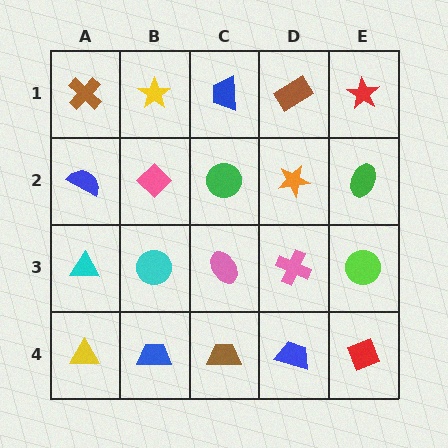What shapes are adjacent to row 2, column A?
A brown cross (row 1, column A), a cyan triangle (row 3, column A), a pink diamond (row 2, column B).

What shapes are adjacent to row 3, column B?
A pink diamond (row 2, column B), a blue trapezoid (row 4, column B), a cyan triangle (row 3, column A), a pink ellipse (row 3, column C).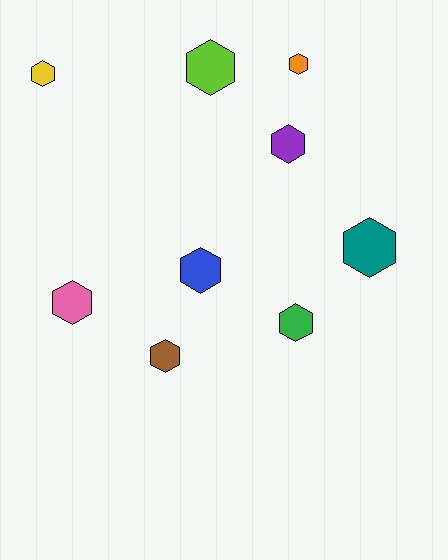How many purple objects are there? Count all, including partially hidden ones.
There is 1 purple object.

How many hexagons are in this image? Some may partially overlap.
There are 9 hexagons.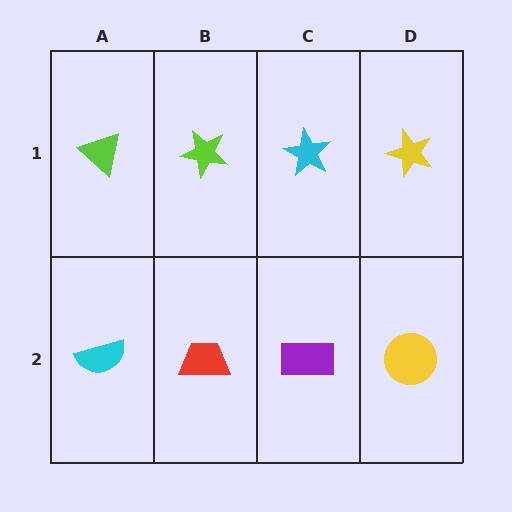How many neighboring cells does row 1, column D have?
2.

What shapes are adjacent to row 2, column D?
A yellow star (row 1, column D), a purple rectangle (row 2, column C).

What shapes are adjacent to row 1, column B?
A red trapezoid (row 2, column B), a lime triangle (row 1, column A), a cyan star (row 1, column C).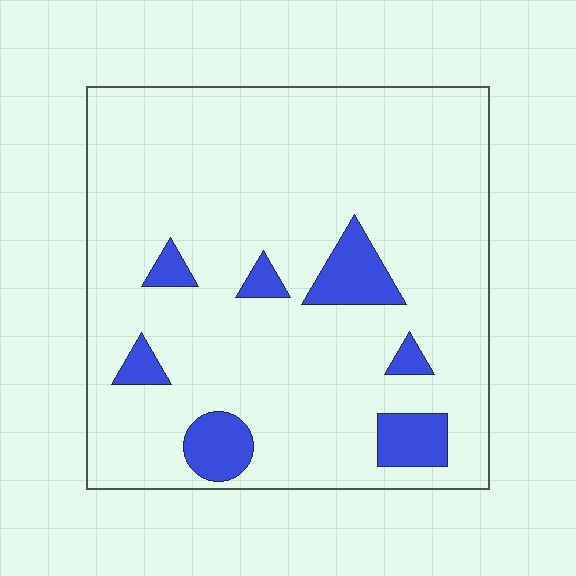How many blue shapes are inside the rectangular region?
7.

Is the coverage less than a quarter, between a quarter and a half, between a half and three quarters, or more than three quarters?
Less than a quarter.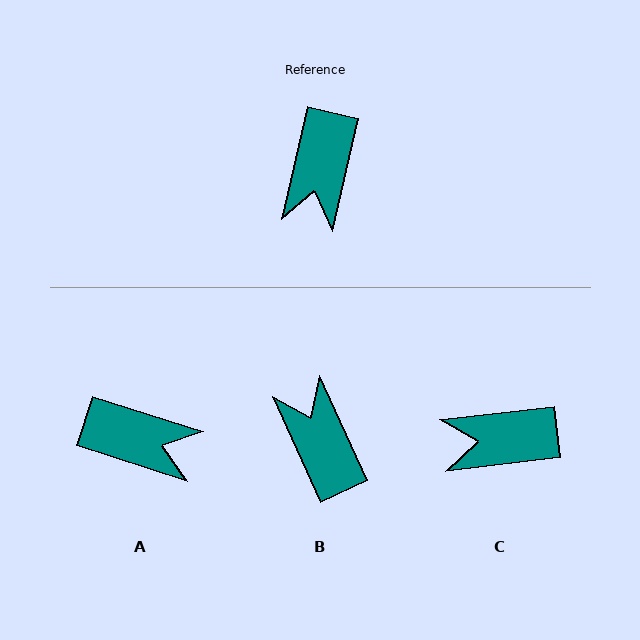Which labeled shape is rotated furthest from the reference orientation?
B, about 142 degrees away.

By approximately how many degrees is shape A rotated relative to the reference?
Approximately 85 degrees counter-clockwise.